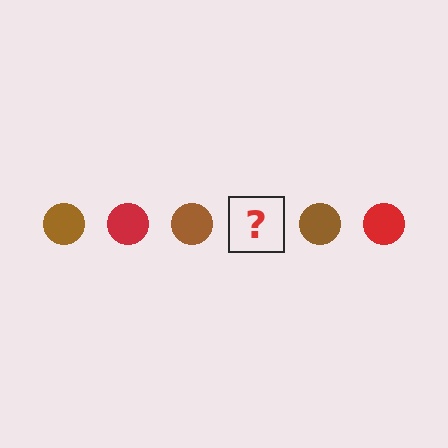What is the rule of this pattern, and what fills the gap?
The rule is that the pattern cycles through brown, red circles. The gap should be filled with a red circle.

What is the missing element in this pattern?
The missing element is a red circle.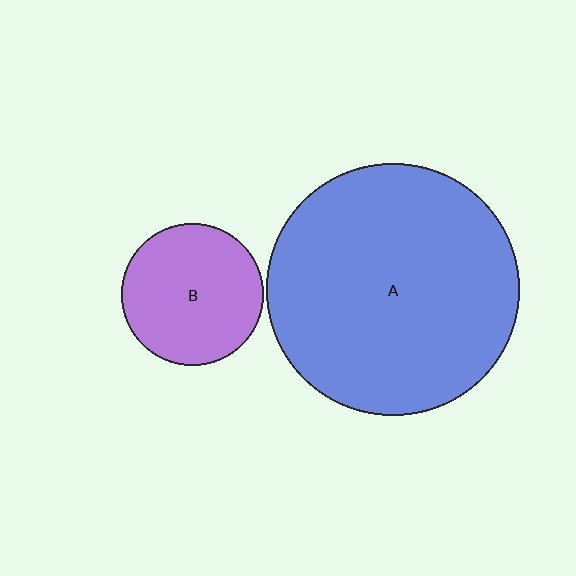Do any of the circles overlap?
No, none of the circles overlap.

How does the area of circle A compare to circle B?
Approximately 3.2 times.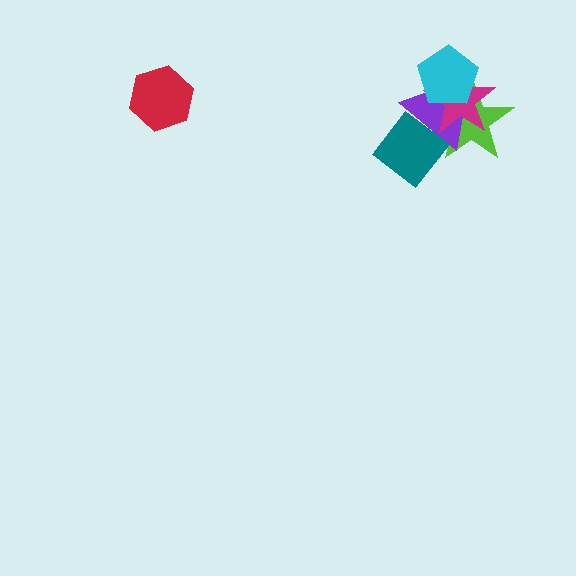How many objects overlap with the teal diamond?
2 objects overlap with the teal diamond.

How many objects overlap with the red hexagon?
0 objects overlap with the red hexagon.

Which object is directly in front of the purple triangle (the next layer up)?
The teal diamond is directly in front of the purple triangle.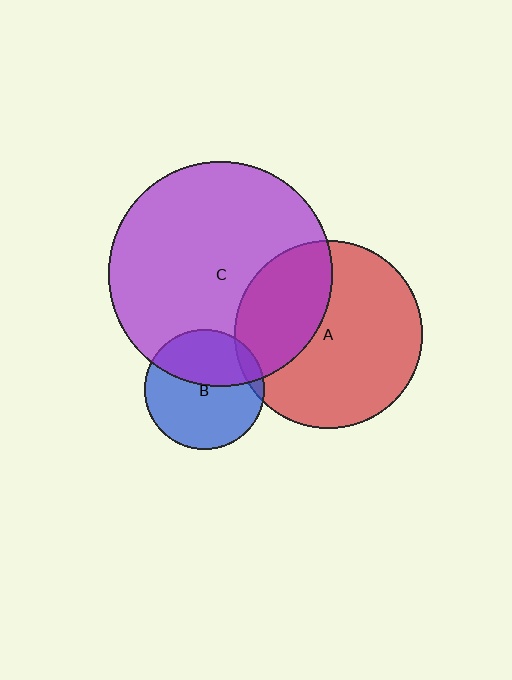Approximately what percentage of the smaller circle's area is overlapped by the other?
Approximately 35%.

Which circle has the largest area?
Circle C (purple).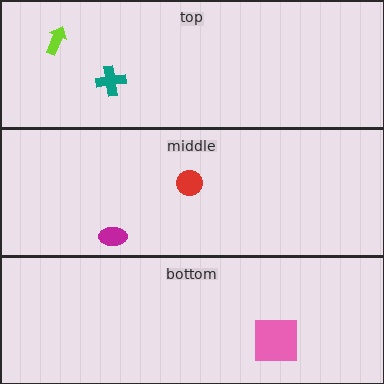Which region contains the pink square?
The bottom region.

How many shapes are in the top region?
2.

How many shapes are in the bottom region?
1.